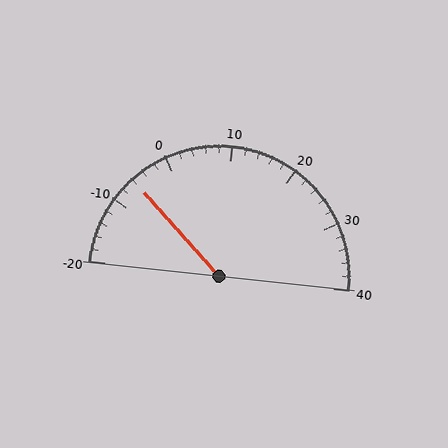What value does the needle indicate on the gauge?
The needle indicates approximately -6.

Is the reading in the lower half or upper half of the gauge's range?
The reading is in the lower half of the range (-20 to 40).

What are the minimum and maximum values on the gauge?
The gauge ranges from -20 to 40.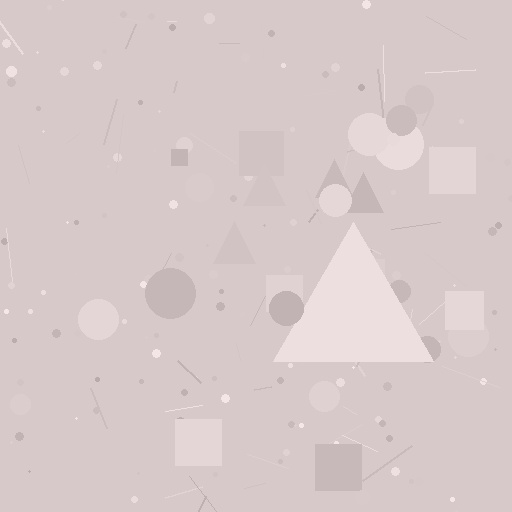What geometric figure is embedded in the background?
A triangle is embedded in the background.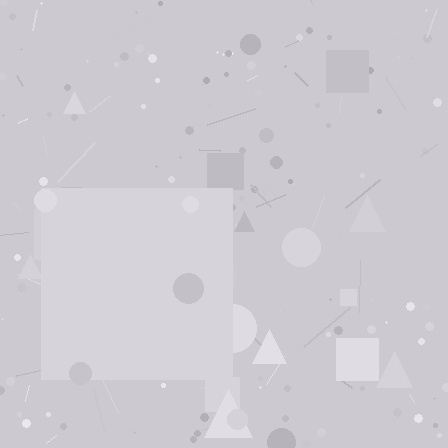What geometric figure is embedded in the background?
A square is embedded in the background.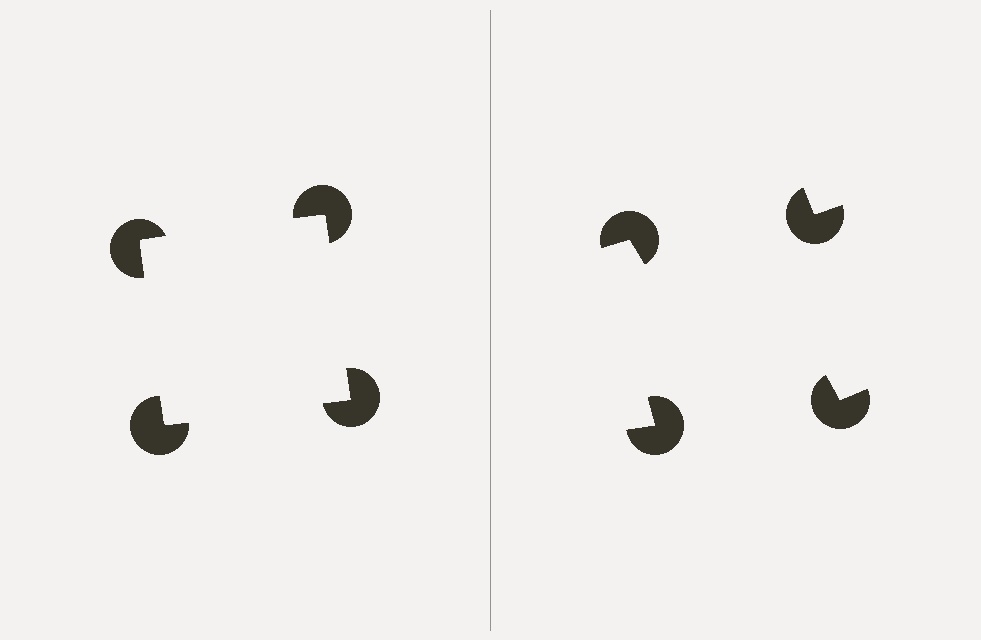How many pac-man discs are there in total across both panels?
8 — 4 on each side.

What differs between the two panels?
The pac-man discs are positioned identically on both sides; only the wedge orientations differ. On the left they align to a square; on the right they are misaligned.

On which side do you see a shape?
An illusory square appears on the left side. On the right side the wedge cuts are rotated, so no coherent shape forms.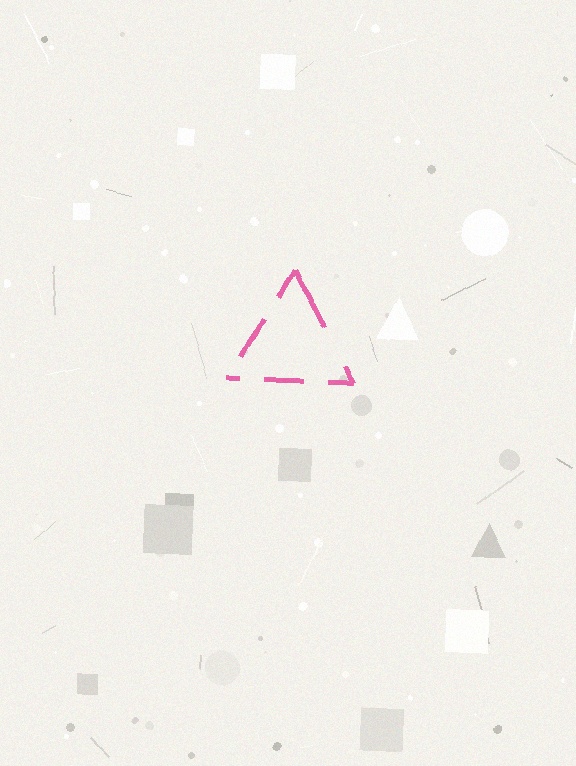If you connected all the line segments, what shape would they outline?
They would outline a triangle.